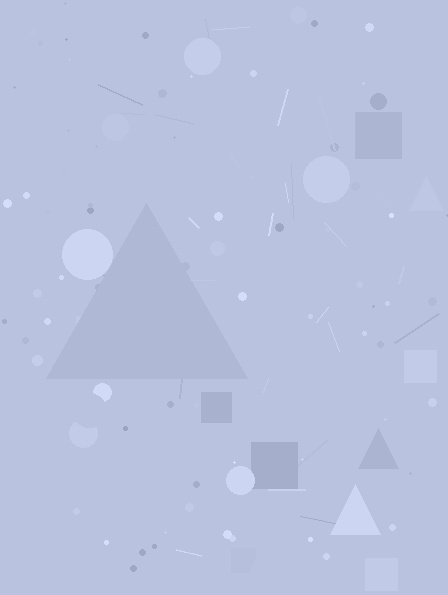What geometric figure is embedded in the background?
A triangle is embedded in the background.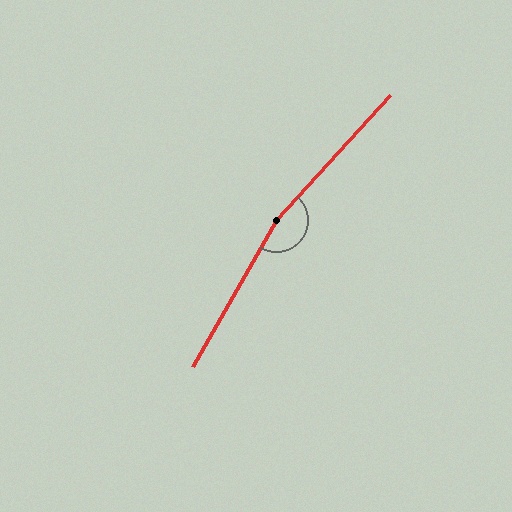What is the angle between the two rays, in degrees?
Approximately 167 degrees.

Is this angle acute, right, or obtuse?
It is obtuse.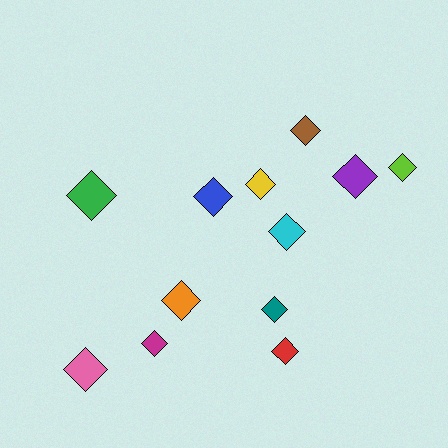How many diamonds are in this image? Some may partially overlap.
There are 12 diamonds.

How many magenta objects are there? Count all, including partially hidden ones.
There is 1 magenta object.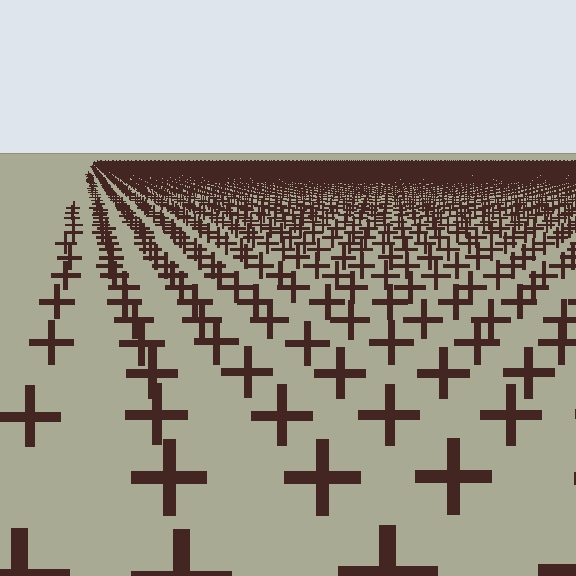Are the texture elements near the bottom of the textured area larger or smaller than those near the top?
Larger. Near the bottom, elements are closer to the viewer and appear at a bigger on-screen size.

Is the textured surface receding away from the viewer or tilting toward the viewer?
The surface is receding away from the viewer. Texture elements get smaller and denser toward the top.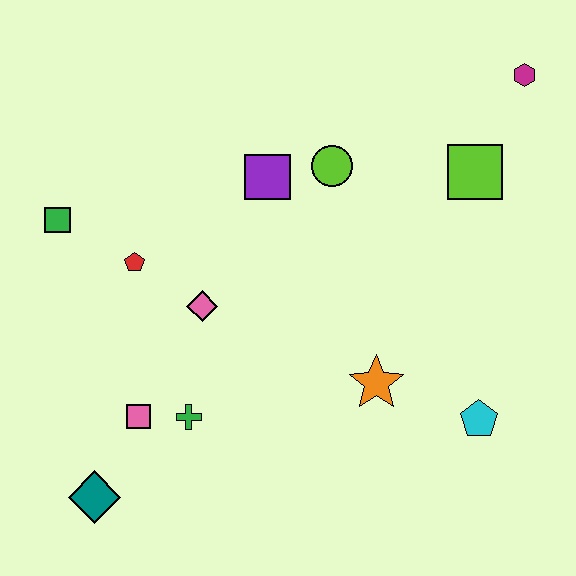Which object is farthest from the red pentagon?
The magenta hexagon is farthest from the red pentagon.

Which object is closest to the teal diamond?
The pink square is closest to the teal diamond.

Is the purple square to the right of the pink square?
Yes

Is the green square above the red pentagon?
Yes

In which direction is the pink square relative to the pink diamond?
The pink square is below the pink diamond.